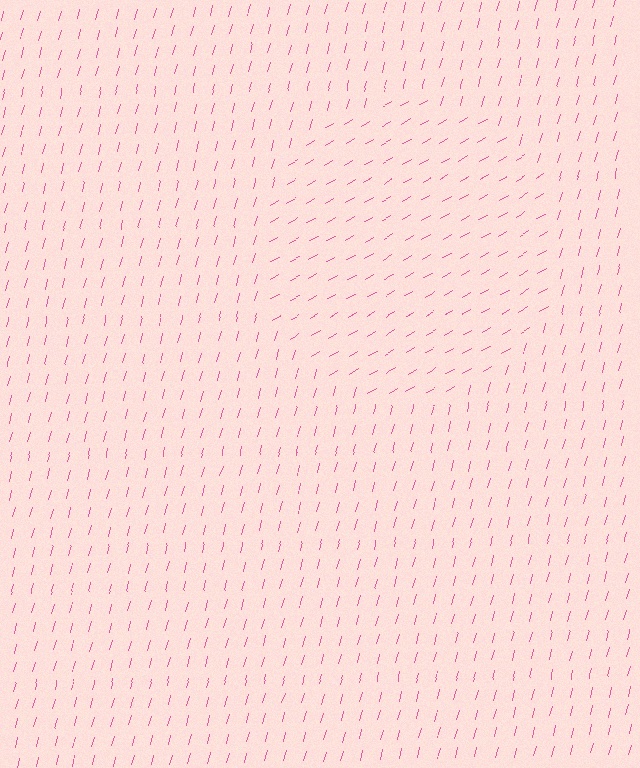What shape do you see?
I see a circle.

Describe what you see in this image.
The image is filled with small pink line segments. A circle region in the image has lines oriented differently from the surrounding lines, creating a visible texture boundary.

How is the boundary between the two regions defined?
The boundary is defined purely by a change in line orientation (approximately 45 degrees difference). All lines are the same color and thickness.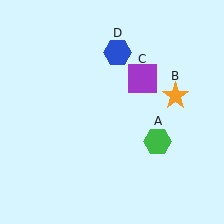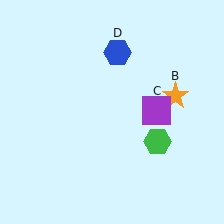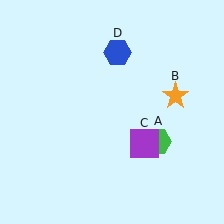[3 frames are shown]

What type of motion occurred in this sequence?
The purple square (object C) rotated clockwise around the center of the scene.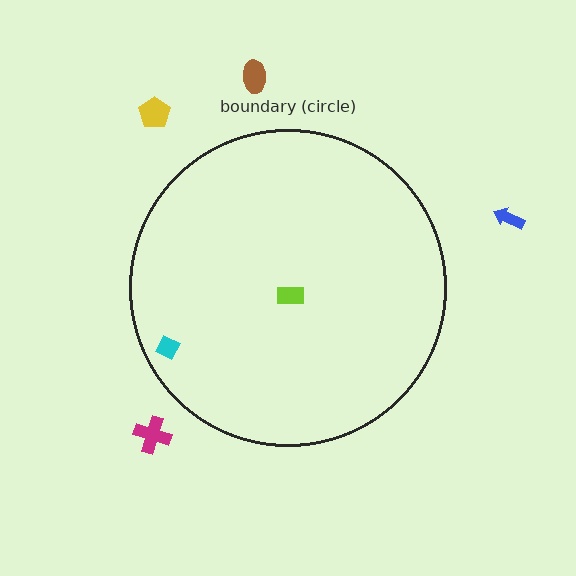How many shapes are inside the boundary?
2 inside, 4 outside.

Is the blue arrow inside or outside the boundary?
Outside.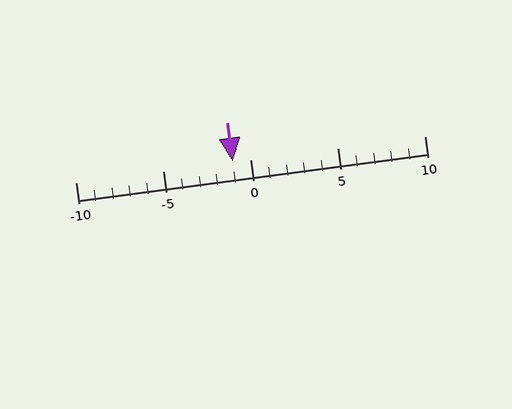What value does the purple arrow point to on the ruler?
The purple arrow points to approximately -1.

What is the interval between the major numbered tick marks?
The major tick marks are spaced 5 units apart.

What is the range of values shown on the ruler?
The ruler shows values from -10 to 10.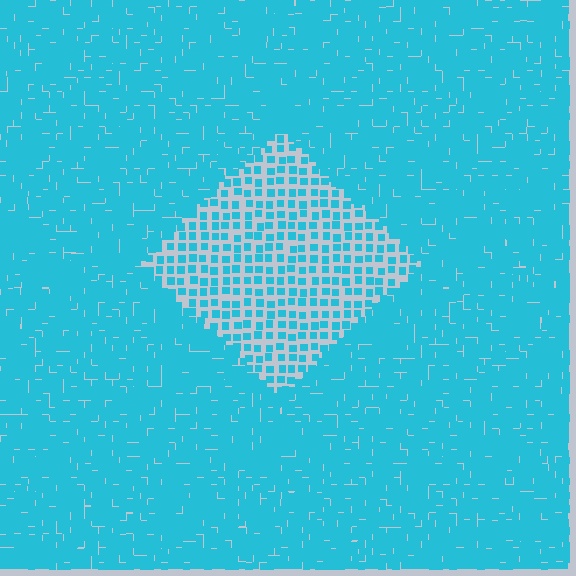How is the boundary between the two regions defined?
The boundary is defined by a change in element density (approximately 2.5x ratio). All elements are the same color, size, and shape.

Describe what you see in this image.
The image contains small cyan elements arranged at two different densities. A diamond-shaped region is visible where the elements are less densely packed than the surrounding area.